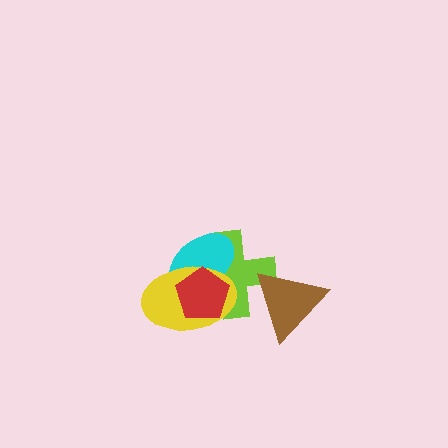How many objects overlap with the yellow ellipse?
3 objects overlap with the yellow ellipse.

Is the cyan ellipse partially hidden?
Yes, it is partially covered by another shape.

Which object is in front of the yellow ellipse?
The red pentagon is in front of the yellow ellipse.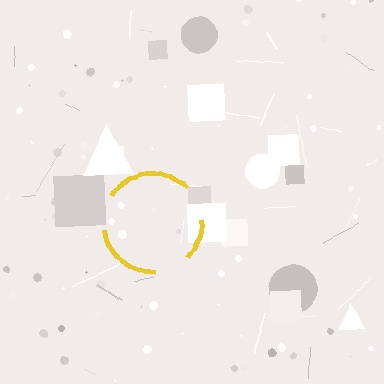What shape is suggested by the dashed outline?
The dashed outline suggests a circle.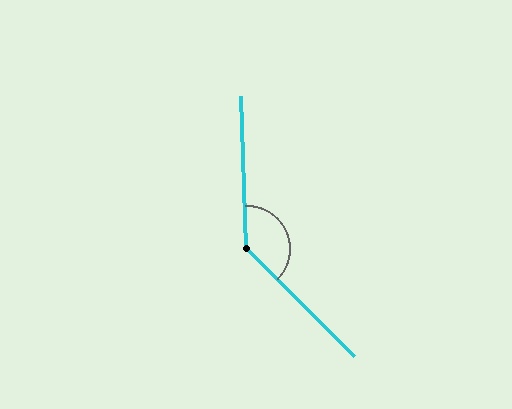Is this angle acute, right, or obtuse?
It is obtuse.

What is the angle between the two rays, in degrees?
Approximately 137 degrees.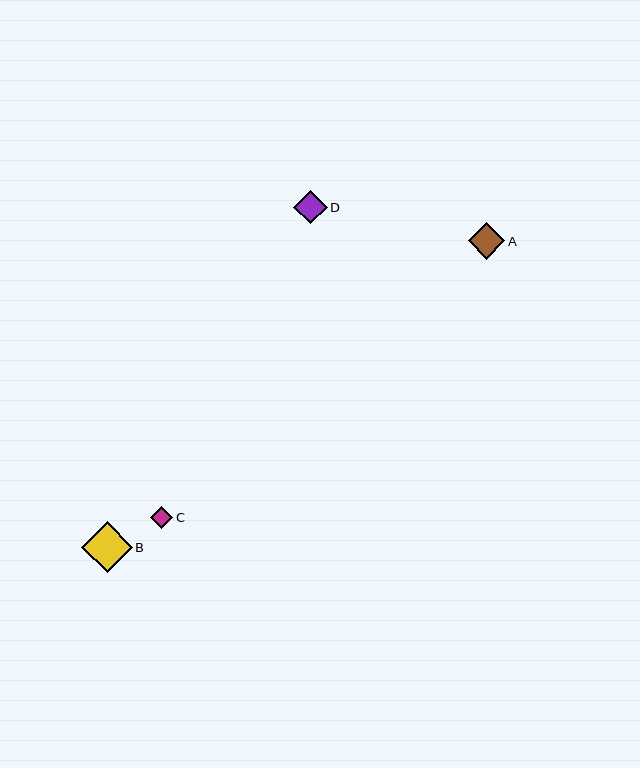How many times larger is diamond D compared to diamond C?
Diamond D is approximately 1.5 times the size of diamond C.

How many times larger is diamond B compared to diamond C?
Diamond B is approximately 2.3 times the size of diamond C.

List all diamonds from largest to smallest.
From largest to smallest: B, A, D, C.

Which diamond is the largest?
Diamond B is the largest with a size of approximately 51 pixels.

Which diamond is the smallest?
Diamond C is the smallest with a size of approximately 22 pixels.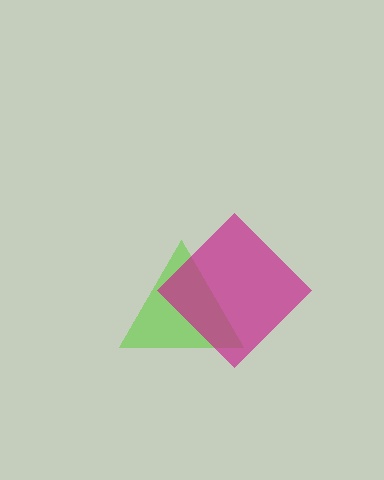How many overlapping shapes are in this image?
There are 2 overlapping shapes in the image.